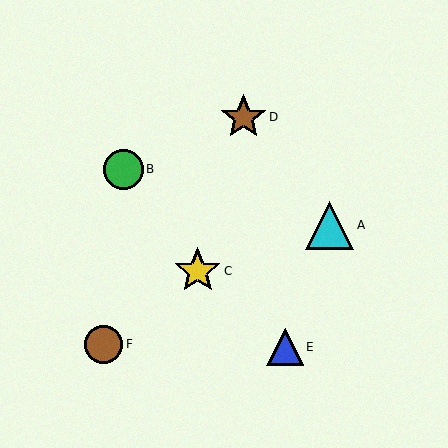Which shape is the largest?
The cyan triangle (labeled A) is the largest.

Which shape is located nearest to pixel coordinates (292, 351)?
The blue triangle (labeled E) at (285, 347) is nearest to that location.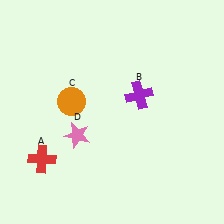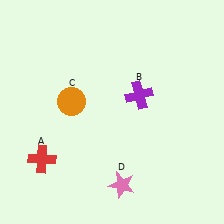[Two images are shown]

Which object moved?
The pink star (D) moved down.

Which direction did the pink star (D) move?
The pink star (D) moved down.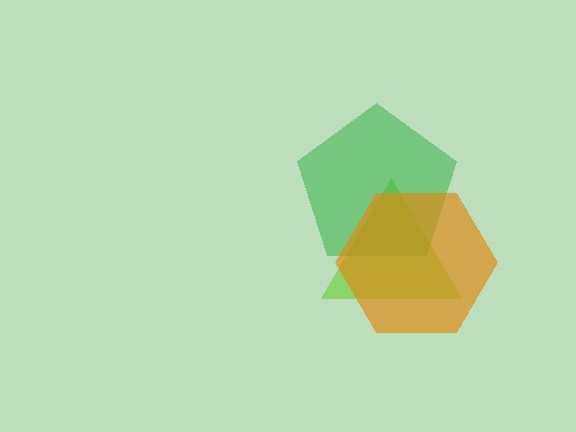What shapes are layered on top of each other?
The layered shapes are: a lime triangle, a green pentagon, an orange hexagon.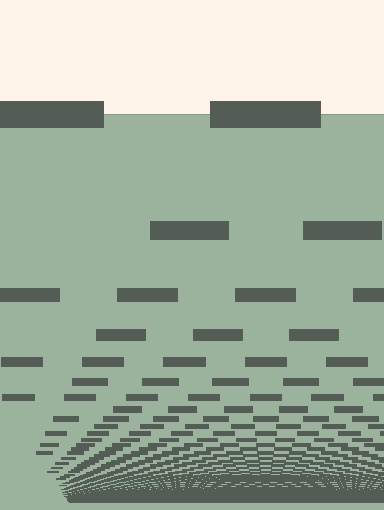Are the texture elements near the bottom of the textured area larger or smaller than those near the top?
Smaller. The gradient is inverted — elements near the bottom are smaller and denser.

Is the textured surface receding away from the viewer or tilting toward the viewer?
The surface appears to tilt toward the viewer. Texture elements get larger and sparser toward the top.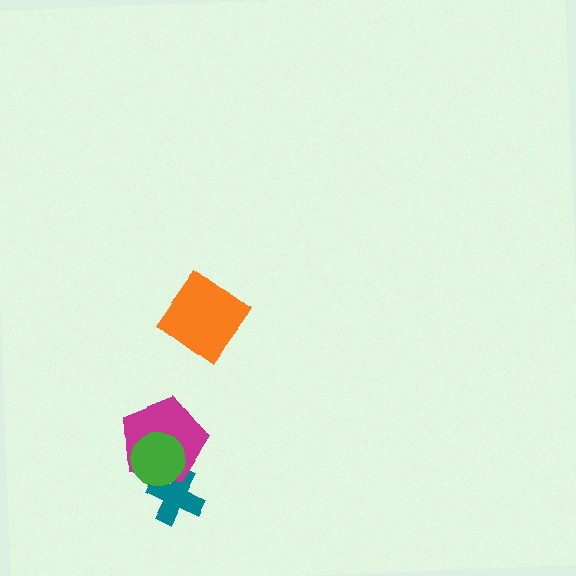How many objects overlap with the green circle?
2 objects overlap with the green circle.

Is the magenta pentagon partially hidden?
Yes, it is partially covered by another shape.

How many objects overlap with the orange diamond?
0 objects overlap with the orange diamond.